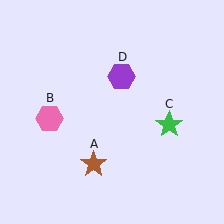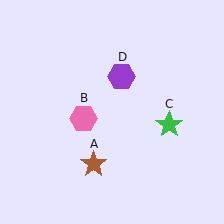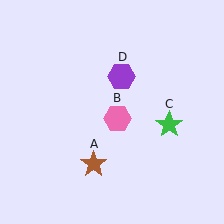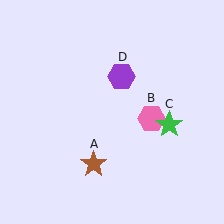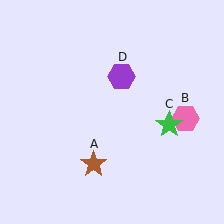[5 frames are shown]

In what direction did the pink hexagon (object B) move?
The pink hexagon (object B) moved right.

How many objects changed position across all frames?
1 object changed position: pink hexagon (object B).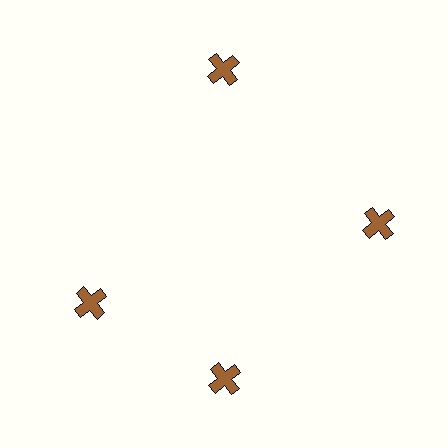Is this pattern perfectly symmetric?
No. The 4 brown crosses are arranged in a ring, but one element near the 9 o'clock position is rotated out of alignment along the ring, breaking the 4-fold rotational symmetry.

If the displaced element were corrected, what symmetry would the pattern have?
It would have 4-fold rotational symmetry — the pattern would map onto itself every 90 degrees.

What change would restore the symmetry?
The symmetry would be restored by rotating it back into even spacing with its neighbors so that all 4 crosses sit at equal angles and equal distance from the center.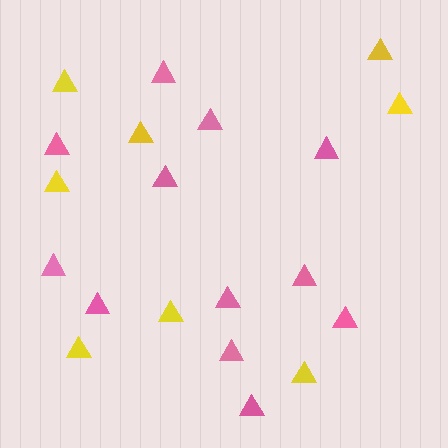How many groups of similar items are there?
There are 2 groups: one group of pink triangles (12) and one group of yellow triangles (8).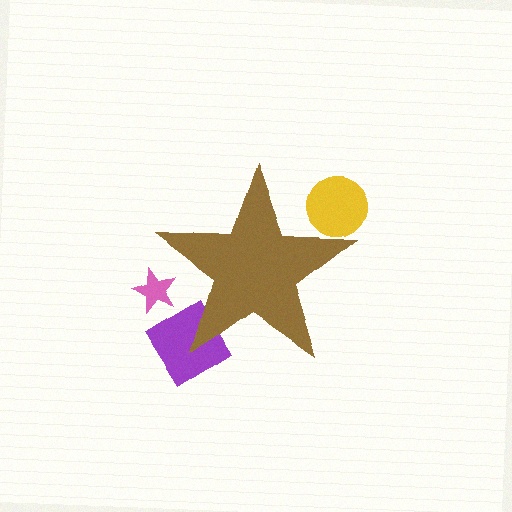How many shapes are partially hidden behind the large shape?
3 shapes are partially hidden.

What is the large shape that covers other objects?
A brown star.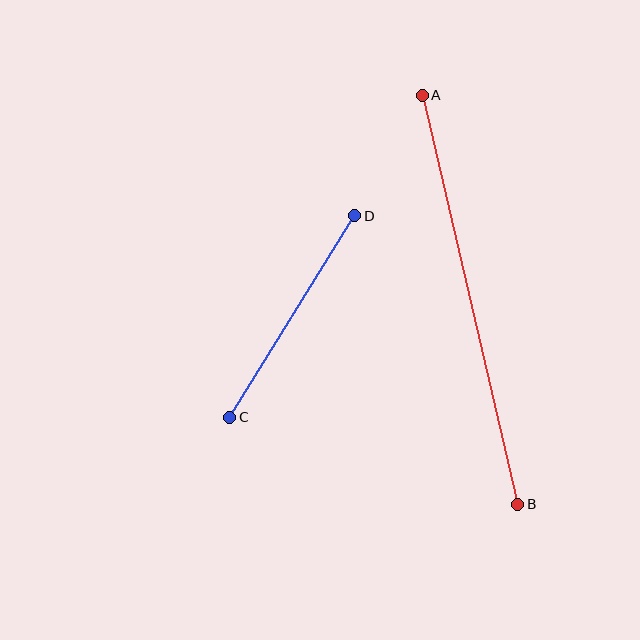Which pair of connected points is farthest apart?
Points A and B are farthest apart.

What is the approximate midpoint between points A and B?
The midpoint is at approximately (470, 300) pixels.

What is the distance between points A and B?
The distance is approximately 420 pixels.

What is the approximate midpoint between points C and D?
The midpoint is at approximately (292, 316) pixels.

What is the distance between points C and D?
The distance is approximately 237 pixels.